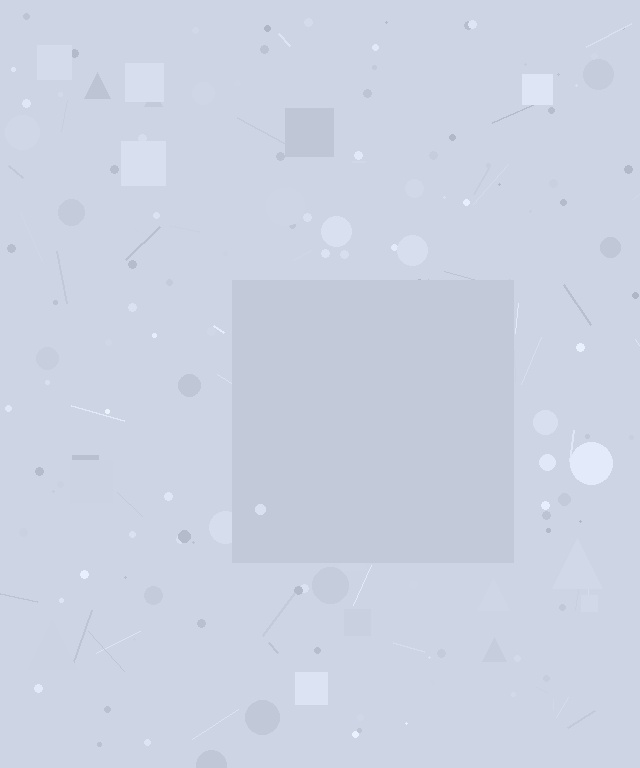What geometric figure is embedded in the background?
A square is embedded in the background.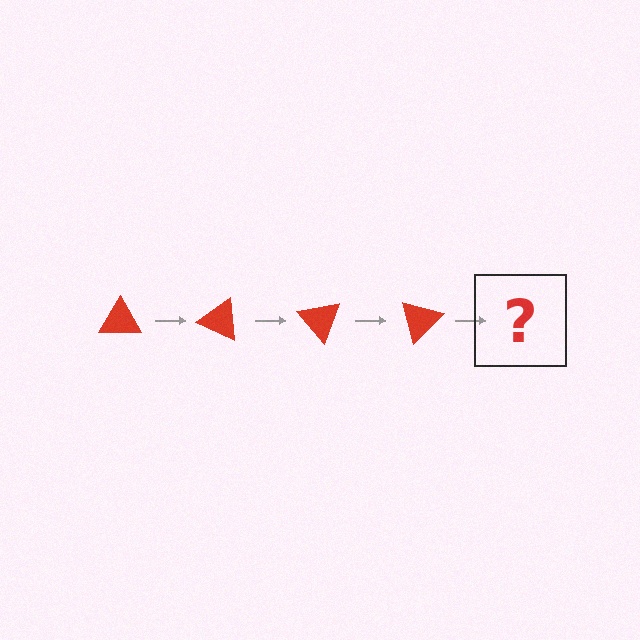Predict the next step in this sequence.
The next step is a red triangle rotated 100 degrees.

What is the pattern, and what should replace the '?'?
The pattern is that the triangle rotates 25 degrees each step. The '?' should be a red triangle rotated 100 degrees.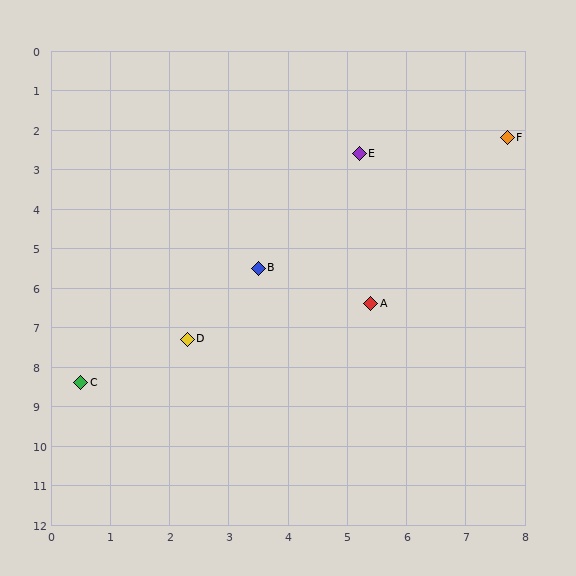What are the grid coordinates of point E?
Point E is at approximately (5.2, 2.6).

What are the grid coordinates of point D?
Point D is at approximately (2.3, 7.3).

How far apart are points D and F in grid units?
Points D and F are about 7.4 grid units apart.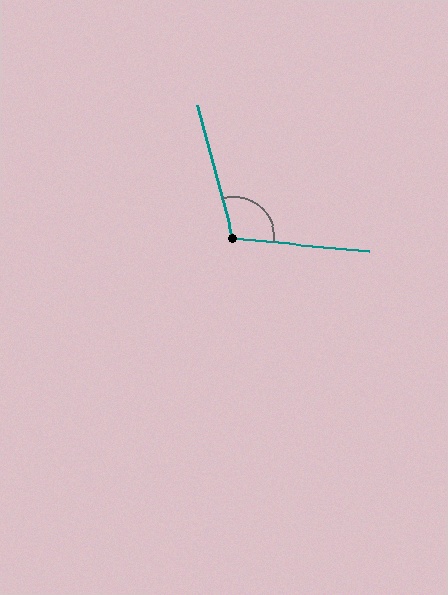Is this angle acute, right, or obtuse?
It is obtuse.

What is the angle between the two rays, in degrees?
Approximately 110 degrees.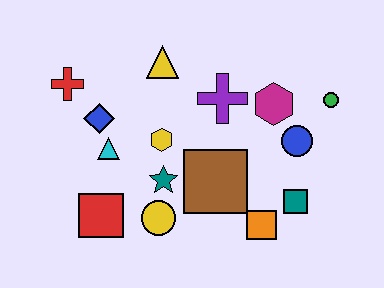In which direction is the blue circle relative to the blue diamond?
The blue circle is to the right of the blue diamond.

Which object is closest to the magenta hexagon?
The blue circle is closest to the magenta hexagon.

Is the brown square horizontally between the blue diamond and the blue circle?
Yes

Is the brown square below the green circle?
Yes